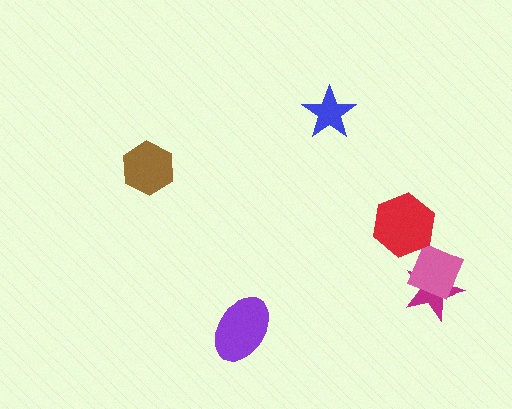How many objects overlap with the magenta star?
1 object overlaps with the magenta star.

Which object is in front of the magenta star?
The pink diamond is in front of the magenta star.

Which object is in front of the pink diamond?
The red hexagon is in front of the pink diamond.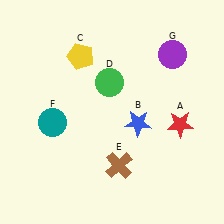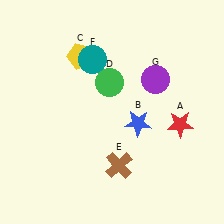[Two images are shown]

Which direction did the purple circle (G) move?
The purple circle (G) moved down.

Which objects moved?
The objects that moved are: the teal circle (F), the purple circle (G).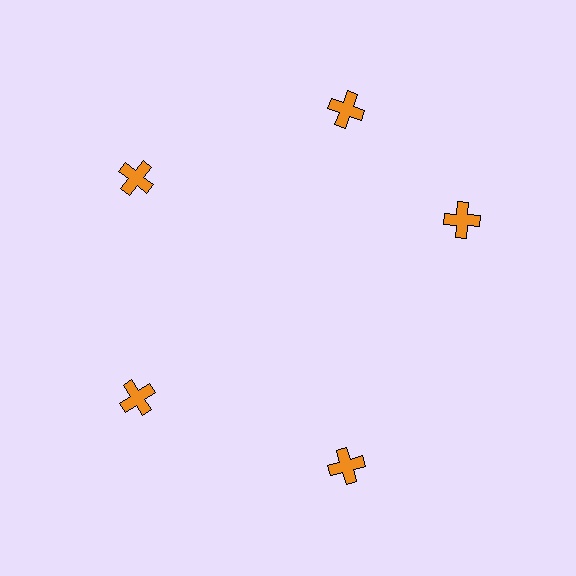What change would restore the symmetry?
The symmetry would be restored by rotating it back into even spacing with its neighbors so that all 5 crosses sit at equal angles and equal distance from the center.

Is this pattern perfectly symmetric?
No. The 5 orange crosses are arranged in a ring, but one element near the 3 o'clock position is rotated out of alignment along the ring, breaking the 5-fold rotational symmetry.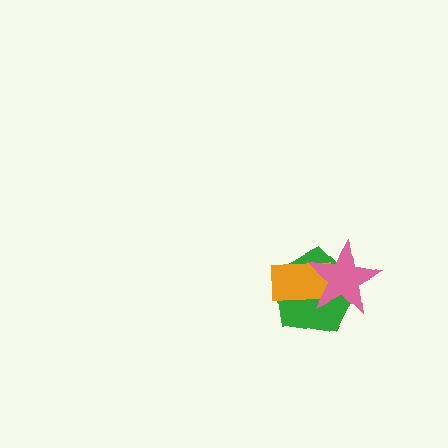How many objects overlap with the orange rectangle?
2 objects overlap with the orange rectangle.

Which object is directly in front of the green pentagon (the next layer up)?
The orange rectangle is directly in front of the green pentagon.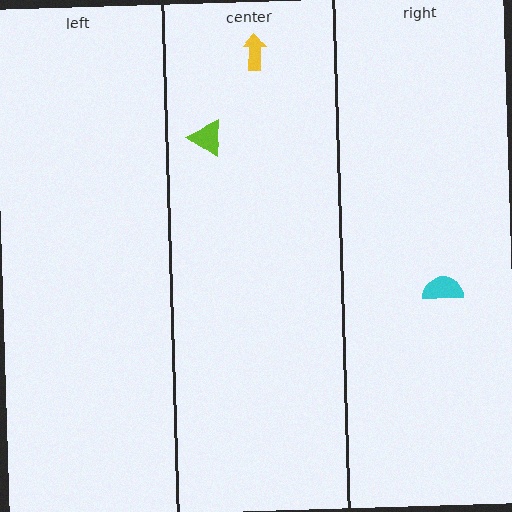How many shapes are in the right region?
1.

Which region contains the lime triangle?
The center region.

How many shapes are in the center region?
2.